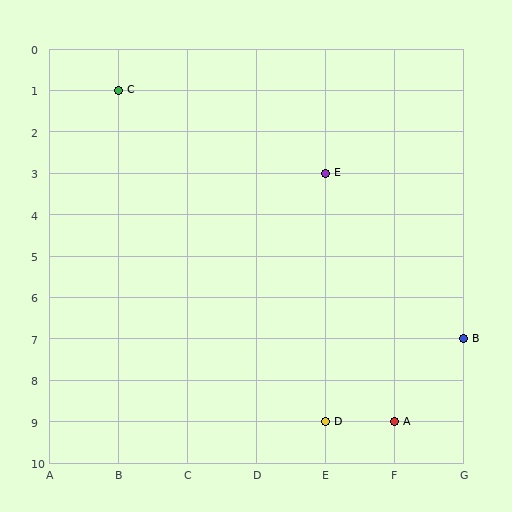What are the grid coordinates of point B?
Point B is at grid coordinates (G, 7).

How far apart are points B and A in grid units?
Points B and A are 1 column and 2 rows apart (about 2.2 grid units diagonally).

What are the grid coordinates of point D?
Point D is at grid coordinates (E, 9).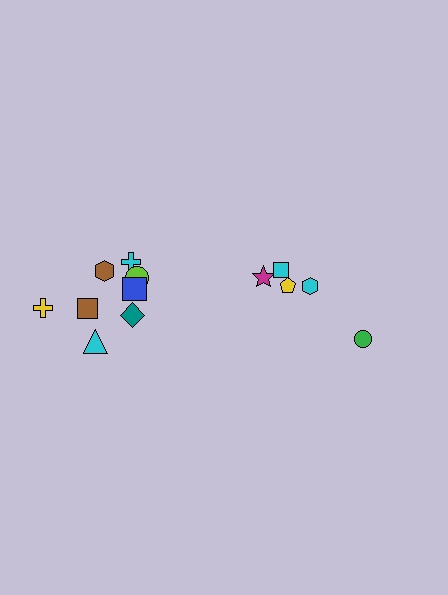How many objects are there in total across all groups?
There are 13 objects.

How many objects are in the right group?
There are 5 objects.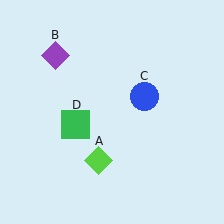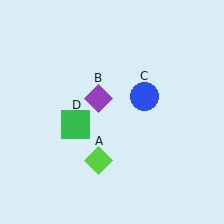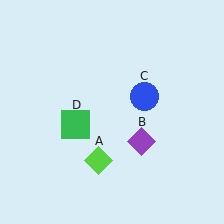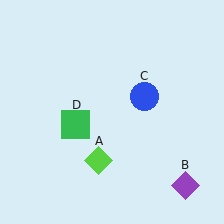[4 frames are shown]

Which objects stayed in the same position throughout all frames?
Lime diamond (object A) and blue circle (object C) and green square (object D) remained stationary.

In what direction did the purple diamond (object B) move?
The purple diamond (object B) moved down and to the right.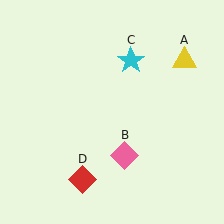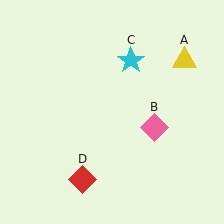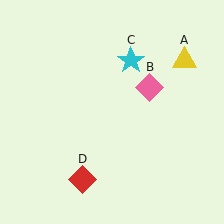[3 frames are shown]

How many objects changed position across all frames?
1 object changed position: pink diamond (object B).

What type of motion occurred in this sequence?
The pink diamond (object B) rotated counterclockwise around the center of the scene.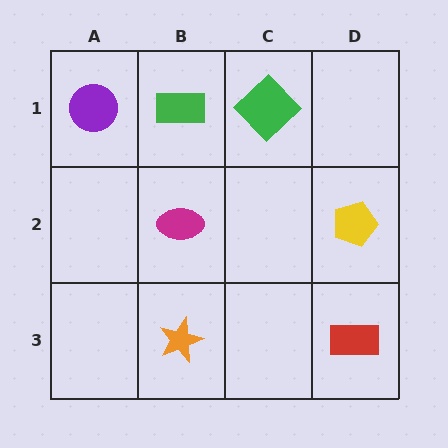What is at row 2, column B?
A magenta ellipse.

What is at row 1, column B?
A green rectangle.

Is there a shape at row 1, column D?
No, that cell is empty.